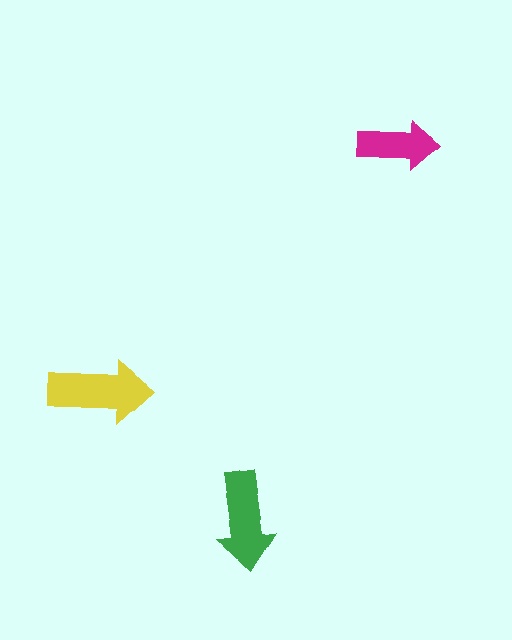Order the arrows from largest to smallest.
the yellow one, the green one, the magenta one.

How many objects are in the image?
There are 3 objects in the image.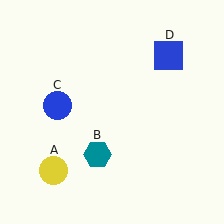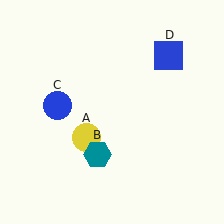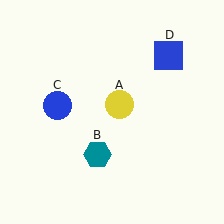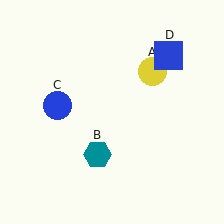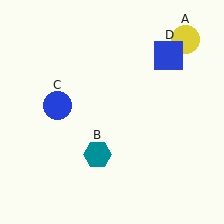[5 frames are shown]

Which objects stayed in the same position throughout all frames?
Teal hexagon (object B) and blue circle (object C) and blue square (object D) remained stationary.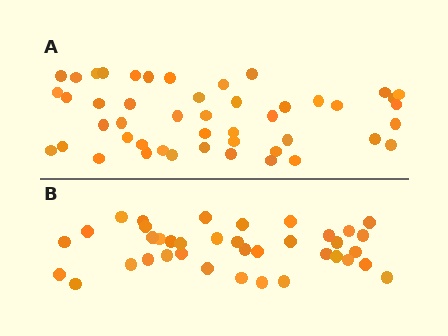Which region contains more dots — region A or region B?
Region A (the top region) has more dots.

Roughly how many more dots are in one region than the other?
Region A has roughly 8 or so more dots than region B.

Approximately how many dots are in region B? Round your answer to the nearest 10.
About 40 dots. (The exact count is 38, which rounds to 40.)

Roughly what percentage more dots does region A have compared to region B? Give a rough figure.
About 25% more.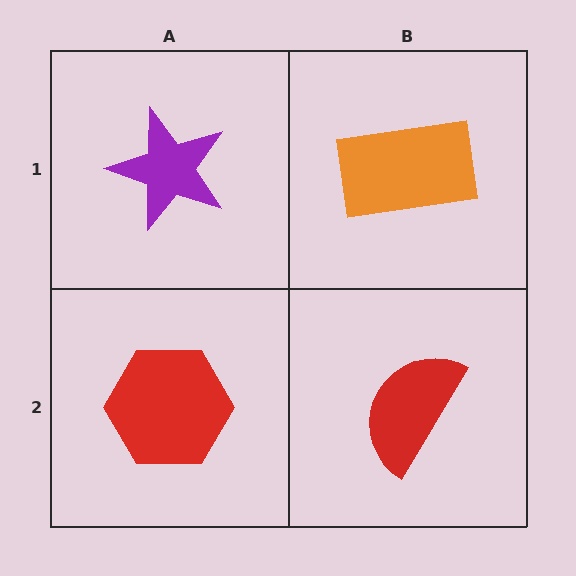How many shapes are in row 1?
2 shapes.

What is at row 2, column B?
A red semicircle.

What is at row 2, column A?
A red hexagon.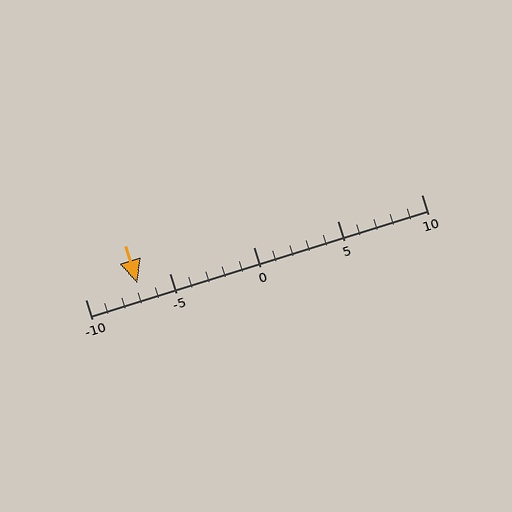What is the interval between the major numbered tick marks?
The major tick marks are spaced 5 units apart.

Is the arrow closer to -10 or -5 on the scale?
The arrow is closer to -5.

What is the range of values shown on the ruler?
The ruler shows values from -10 to 10.